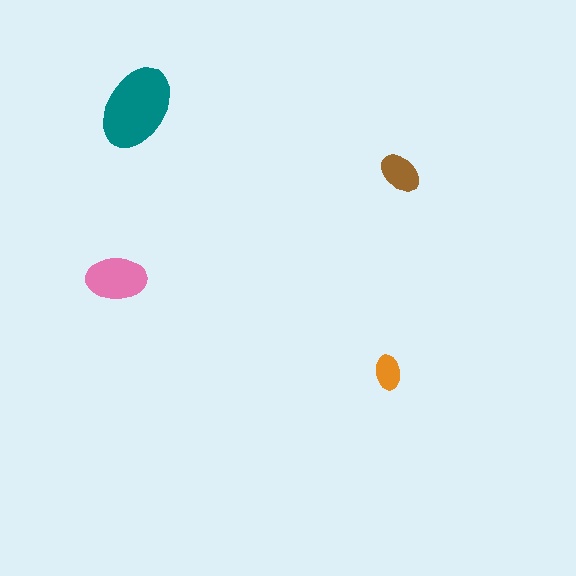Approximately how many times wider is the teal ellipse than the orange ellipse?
About 2.5 times wider.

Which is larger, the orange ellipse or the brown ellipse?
The brown one.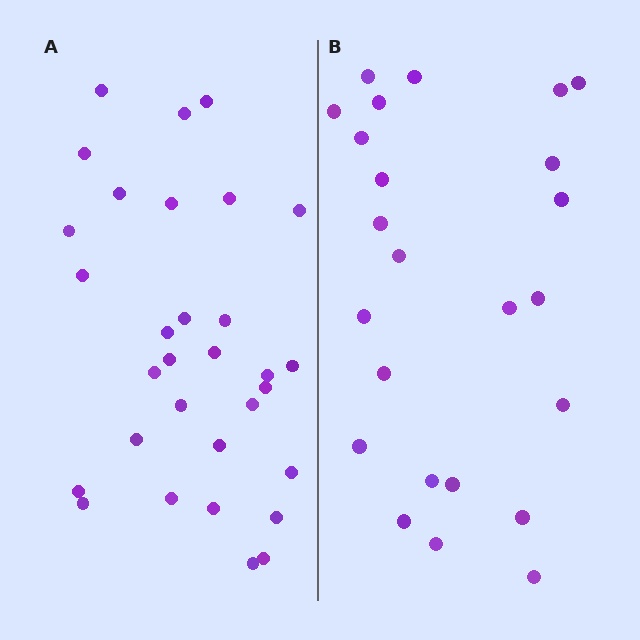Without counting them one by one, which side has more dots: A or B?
Region A (the left region) has more dots.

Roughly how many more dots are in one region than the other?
Region A has roughly 8 or so more dots than region B.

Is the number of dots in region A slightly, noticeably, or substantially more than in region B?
Region A has noticeably more, but not dramatically so. The ratio is roughly 1.3 to 1.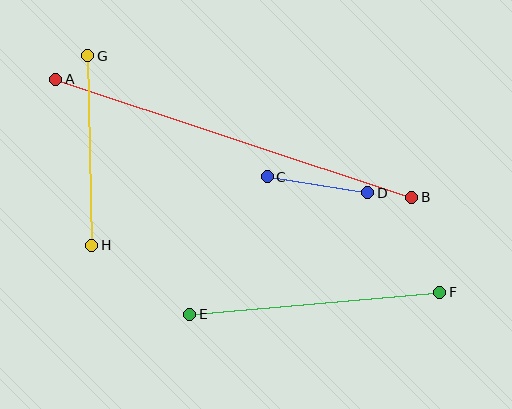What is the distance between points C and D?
The distance is approximately 102 pixels.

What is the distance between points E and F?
The distance is approximately 251 pixels.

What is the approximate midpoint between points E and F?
The midpoint is at approximately (315, 303) pixels.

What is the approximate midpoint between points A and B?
The midpoint is at approximately (234, 138) pixels.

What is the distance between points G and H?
The distance is approximately 190 pixels.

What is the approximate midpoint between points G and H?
The midpoint is at approximately (90, 151) pixels.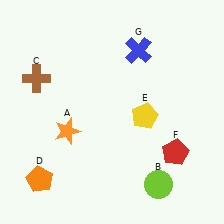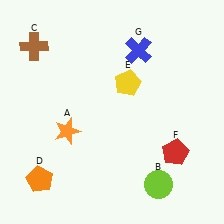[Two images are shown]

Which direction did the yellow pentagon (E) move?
The yellow pentagon (E) moved up.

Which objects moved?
The objects that moved are: the brown cross (C), the yellow pentagon (E).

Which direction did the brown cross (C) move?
The brown cross (C) moved up.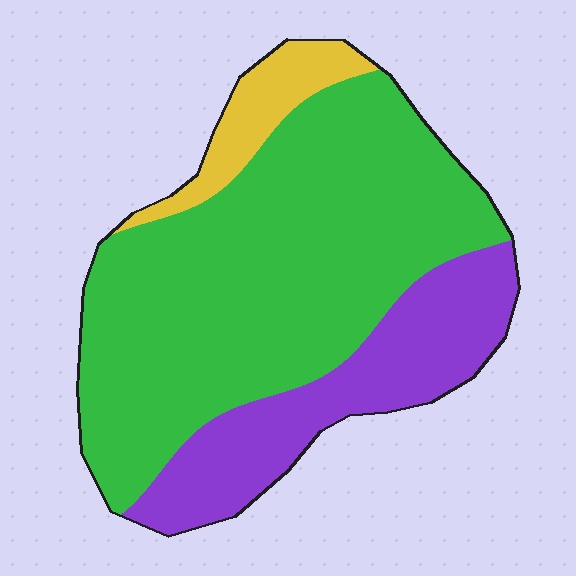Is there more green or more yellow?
Green.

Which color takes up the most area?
Green, at roughly 65%.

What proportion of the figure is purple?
Purple takes up about one quarter (1/4) of the figure.